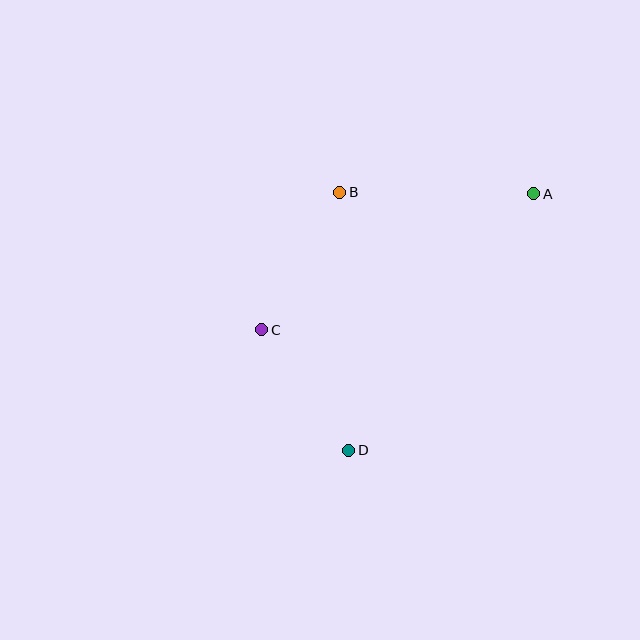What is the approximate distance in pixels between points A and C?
The distance between A and C is approximately 304 pixels.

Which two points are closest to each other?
Points C and D are closest to each other.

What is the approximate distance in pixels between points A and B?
The distance between A and B is approximately 194 pixels.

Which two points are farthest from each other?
Points A and D are farthest from each other.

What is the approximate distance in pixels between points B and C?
The distance between B and C is approximately 158 pixels.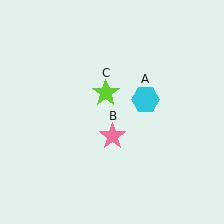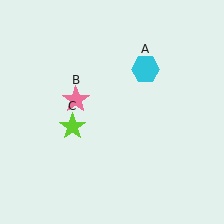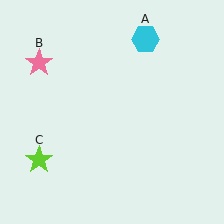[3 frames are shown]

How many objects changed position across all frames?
3 objects changed position: cyan hexagon (object A), pink star (object B), lime star (object C).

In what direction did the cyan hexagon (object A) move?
The cyan hexagon (object A) moved up.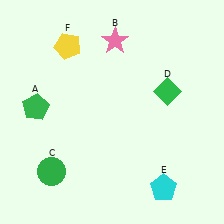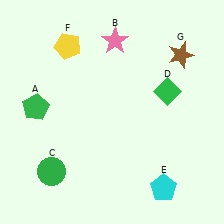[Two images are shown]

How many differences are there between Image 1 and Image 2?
There is 1 difference between the two images.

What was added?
A brown star (G) was added in Image 2.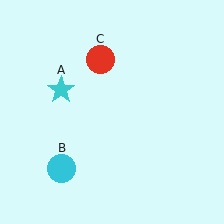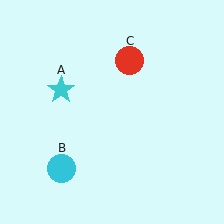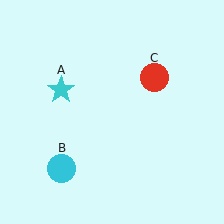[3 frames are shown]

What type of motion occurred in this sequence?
The red circle (object C) rotated clockwise around the center of the scene.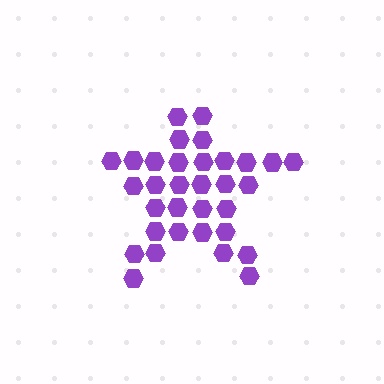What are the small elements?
The small elements are hexagons.